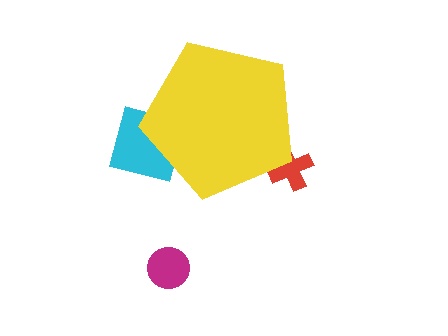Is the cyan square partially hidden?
Yes, the cyan square is partially hidden behind the yellow pentagon.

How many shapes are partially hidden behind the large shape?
2 shapes are partially hidden.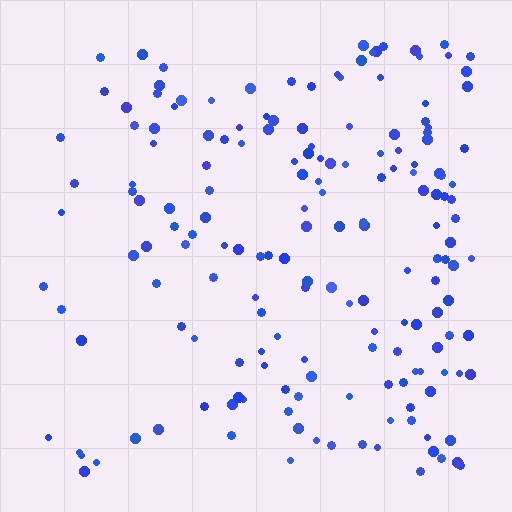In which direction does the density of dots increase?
From left to right, with the right side densest.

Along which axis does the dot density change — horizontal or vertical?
Horizontal.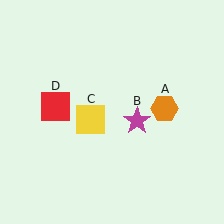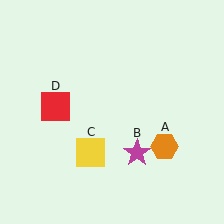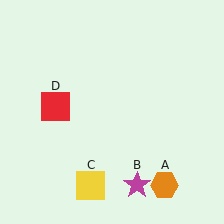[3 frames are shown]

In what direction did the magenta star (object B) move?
The magenta star (object B) moved down.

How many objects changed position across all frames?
3 objects changed position: orange hexagon (object A), magenta star (object B), yellow square (object C).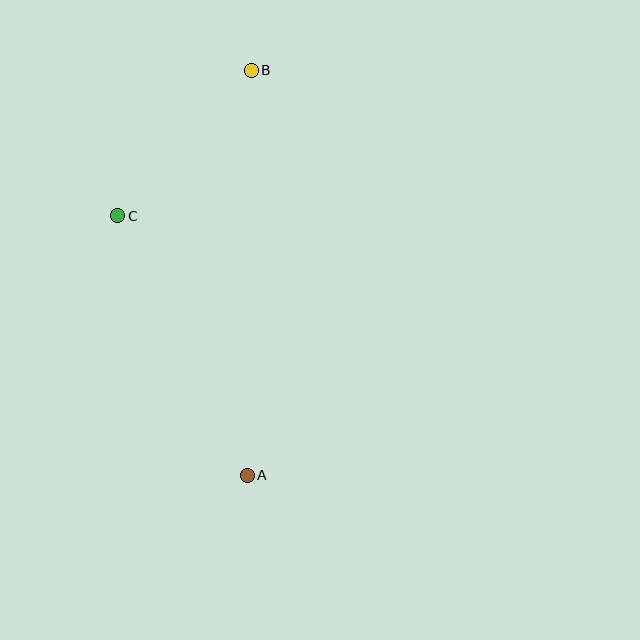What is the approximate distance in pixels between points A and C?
The distance between A and C is approximately 290 pixels.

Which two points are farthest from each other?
Points A and B are farthest from each other.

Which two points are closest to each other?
Points B and C are closest to each other.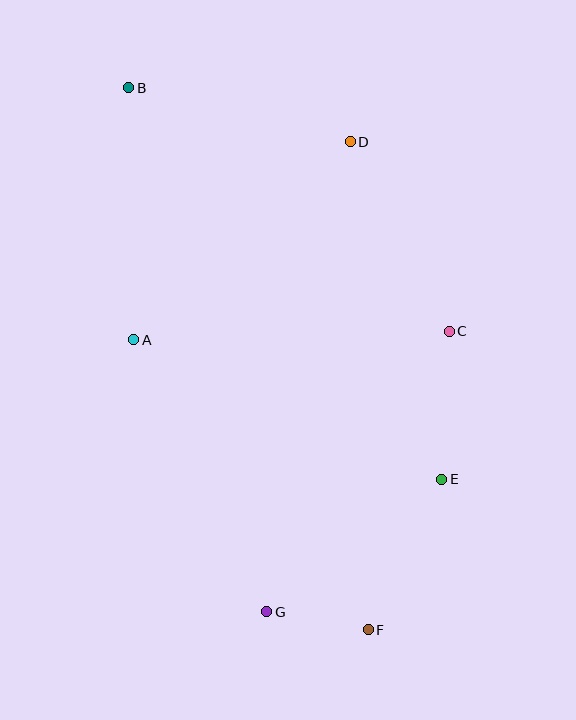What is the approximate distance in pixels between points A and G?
The distance between A and G is approximately 303 pixels.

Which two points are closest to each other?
Points F and G are closest to each other.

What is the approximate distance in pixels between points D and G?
The distance between D and G is approximately 478 pixels.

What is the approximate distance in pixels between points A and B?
The distance between A and B is approximately 252 pixels.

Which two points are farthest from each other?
Points B and F are farthest from each other.